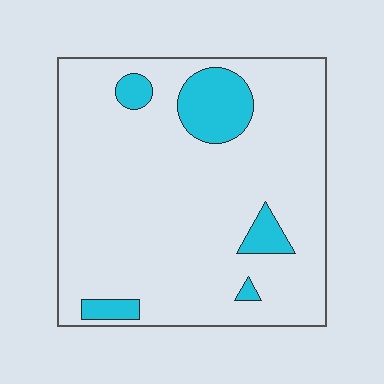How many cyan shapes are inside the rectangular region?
5.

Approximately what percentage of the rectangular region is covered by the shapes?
Approximately 10%.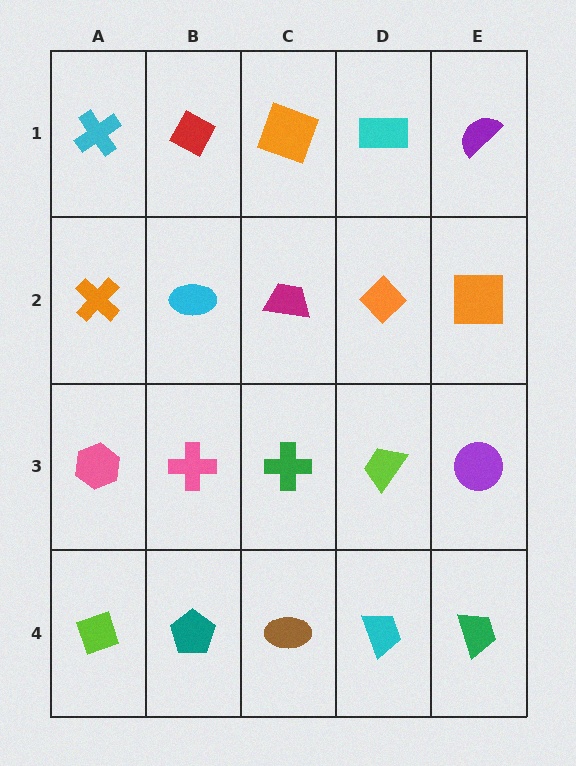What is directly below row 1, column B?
A cyan ellipse.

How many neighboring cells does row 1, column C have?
3.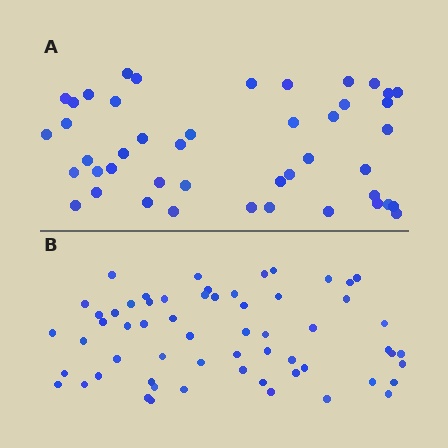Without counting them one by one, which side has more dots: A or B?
Region B (the bottom region) has more dots.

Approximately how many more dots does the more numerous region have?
Region B has approximately 15 more dots than region A.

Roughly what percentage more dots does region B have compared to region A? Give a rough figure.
About 35% more.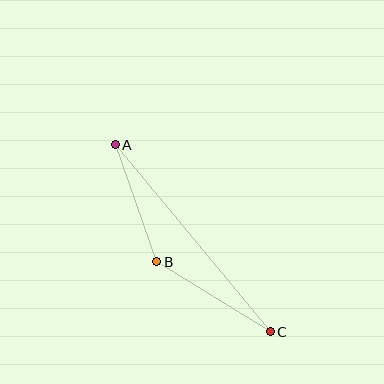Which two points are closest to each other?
Points A and B are closest to each other.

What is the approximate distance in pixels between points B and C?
The distance between B and C is approximately 133 pixels.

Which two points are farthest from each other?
Points A and C are farthest from each other.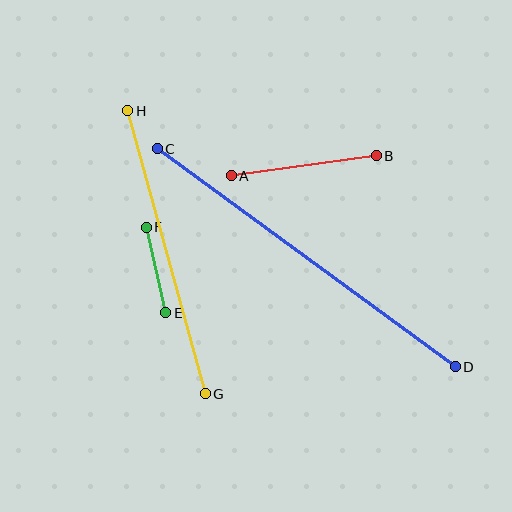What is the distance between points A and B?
The distance is approximately 146 pixels.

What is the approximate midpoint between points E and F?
The midpoint is at approximately (156, 270) pixels.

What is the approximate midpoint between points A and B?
The midpoint is at approximately (304, 166) pixels.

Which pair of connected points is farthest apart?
Points C and D are farthest apart.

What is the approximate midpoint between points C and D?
The midpoint is at approximately (306, 258) pixels.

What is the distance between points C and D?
The distance is approximately 369 pixels.